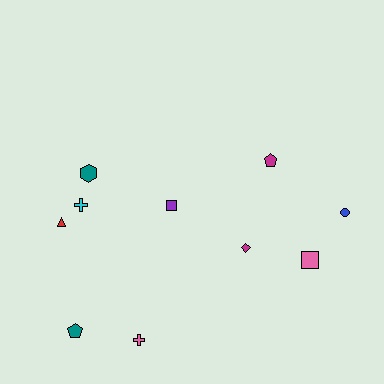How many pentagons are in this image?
There are 2 pentagons.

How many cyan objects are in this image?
There is 1 cyan object.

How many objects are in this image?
There are 10 objects.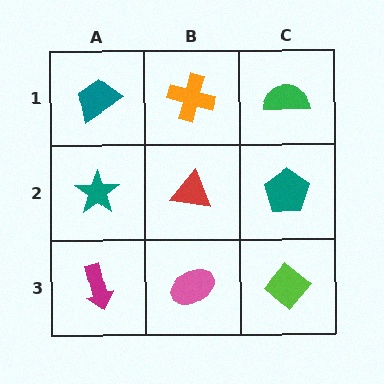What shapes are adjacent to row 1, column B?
A red triangle (row 2, column B), a teal trapezoid (row 1, column A), a green semicircle (row 1, column C).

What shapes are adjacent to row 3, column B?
A red triangle (row 2, column B), a magenta arrow (row 3, column A), a lime diamond (row 3, column C).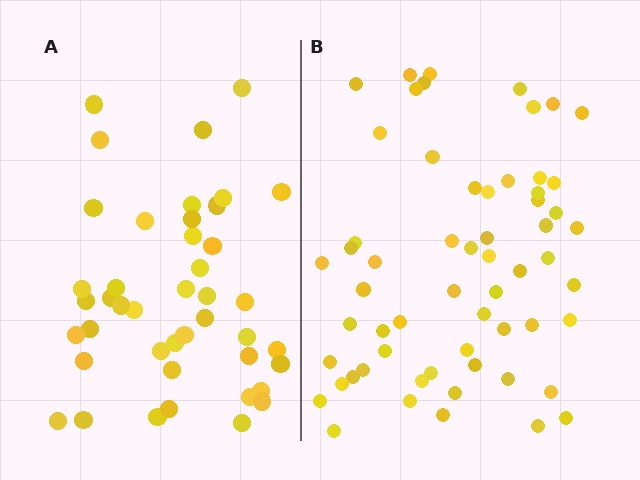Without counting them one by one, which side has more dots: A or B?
Region B (the right region) has more dots.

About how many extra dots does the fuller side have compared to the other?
Region B has approximately 15 more dots than region A.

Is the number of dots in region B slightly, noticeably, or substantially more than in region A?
Region B has noticeably more, but not dramatically so. The ratio is roughly 1.4 to 1.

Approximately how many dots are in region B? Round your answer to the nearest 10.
About 60 dots.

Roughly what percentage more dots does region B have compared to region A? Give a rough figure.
About 40% more.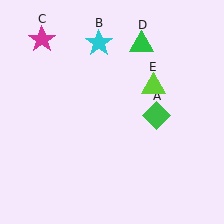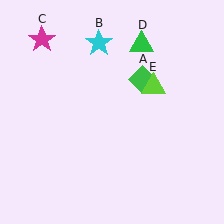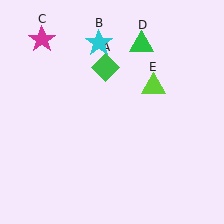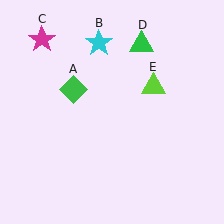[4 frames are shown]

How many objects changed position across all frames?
1 object changed position: green diamond (object A).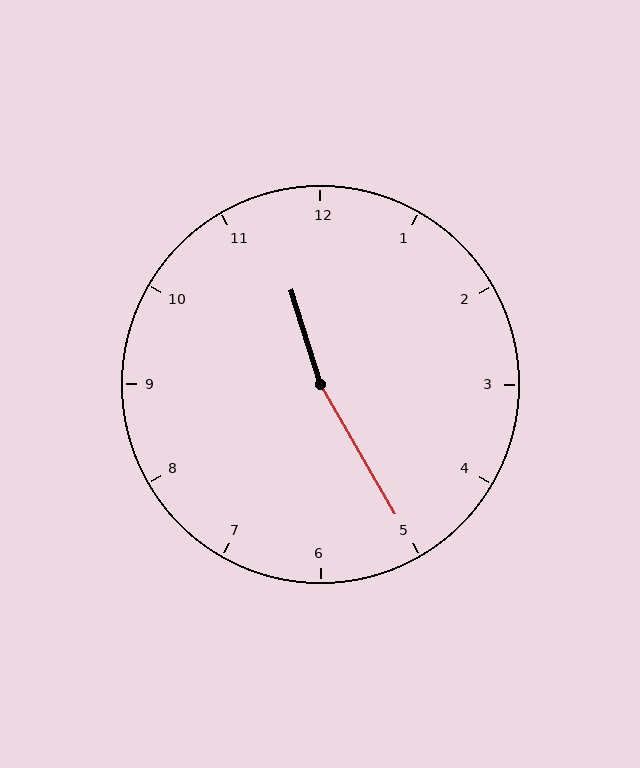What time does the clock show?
11:25.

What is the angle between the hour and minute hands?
Approximately 168 degrees.